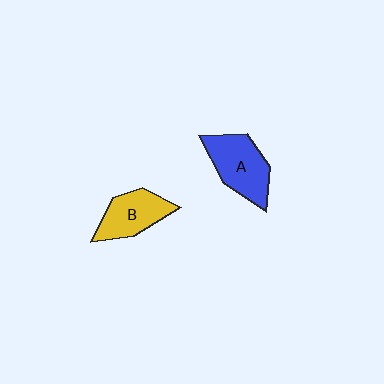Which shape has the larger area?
Shape A (blue).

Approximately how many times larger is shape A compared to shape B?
Approximately 1.2 times.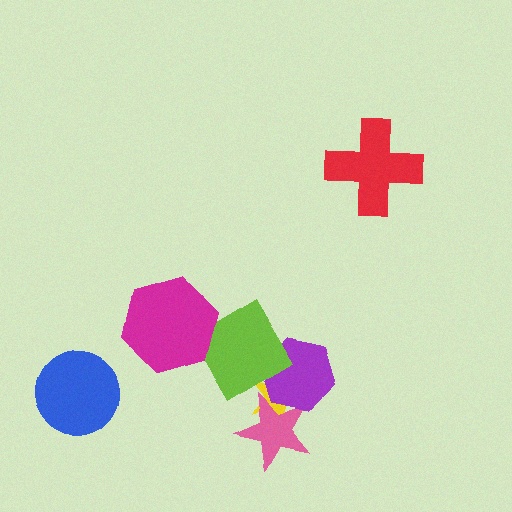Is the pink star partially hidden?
Yes, it is partially covered by another shape.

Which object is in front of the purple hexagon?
The lime diamond is in front of the purple hexagon.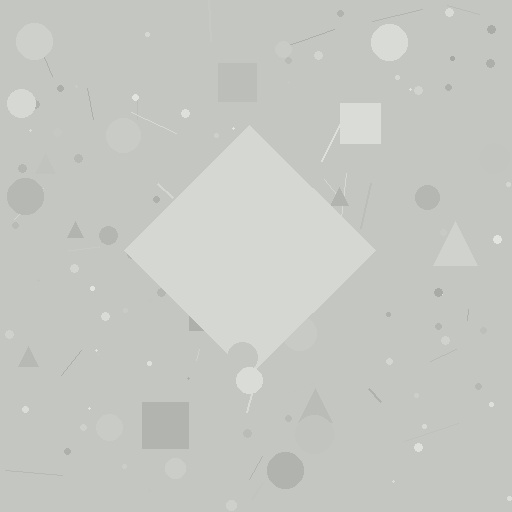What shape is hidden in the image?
A diamond is hidden in the image.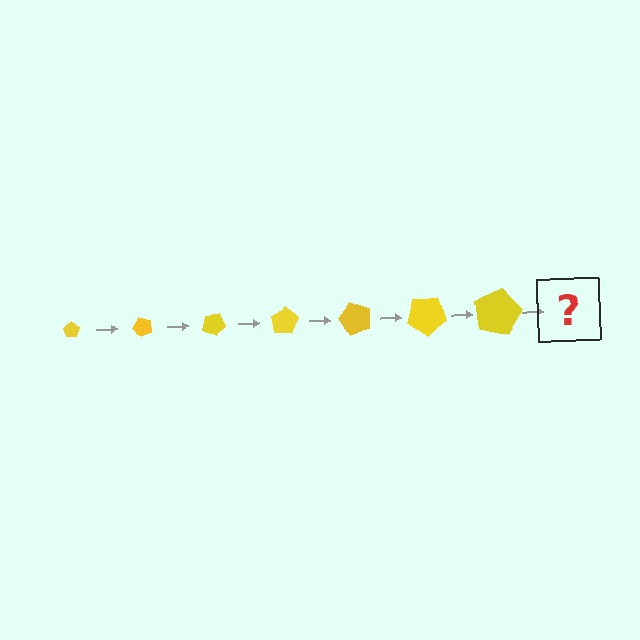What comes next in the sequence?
The next element should be a pentagon, larger than the previous one and rotated 350 degrees from the start.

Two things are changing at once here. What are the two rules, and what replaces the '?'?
The two rules are that the pentagon grows larger each step and it rotates 50 degrees each step. The '?' should be a pentagon, larger than the previous one and rotated 350 degrees from the start.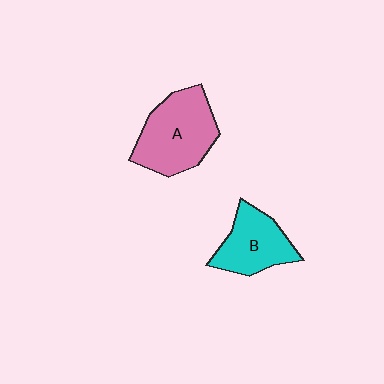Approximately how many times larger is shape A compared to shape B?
Approximately 1.4 times.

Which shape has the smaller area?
Shape B (cyan).